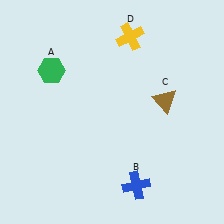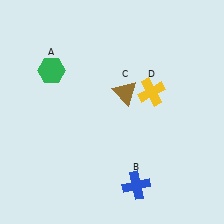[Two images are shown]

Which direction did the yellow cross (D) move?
The yellow cross (D) moved down.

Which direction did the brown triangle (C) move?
The brown triangle (C) moved left.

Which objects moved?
The objects that moved are: the brown triangle (C), the yellow cross (D).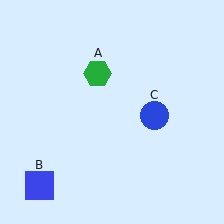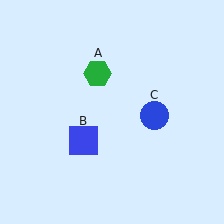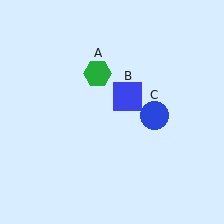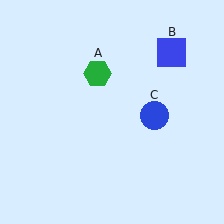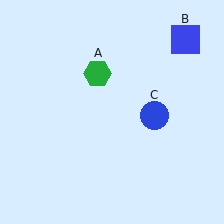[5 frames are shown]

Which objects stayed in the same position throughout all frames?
Green hexagon (object A) and blue circle (object C) remained stationary.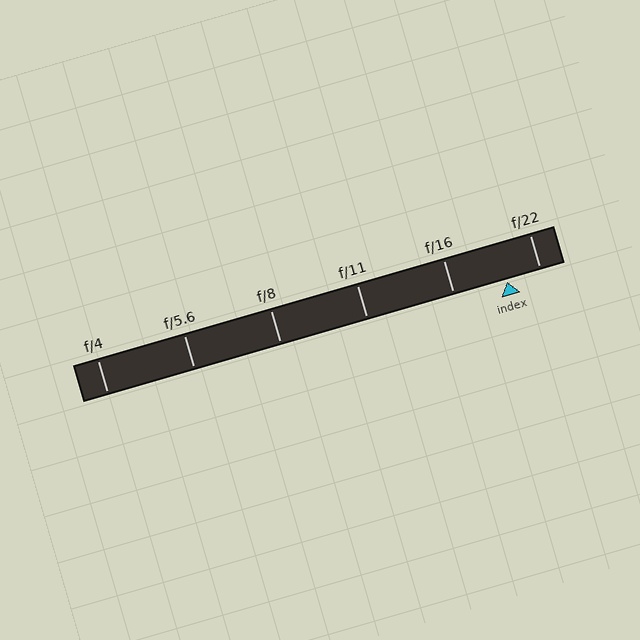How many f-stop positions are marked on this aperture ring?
There are 6 f-stop positions marked.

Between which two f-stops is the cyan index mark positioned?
The index mark is between f/16 and f/22.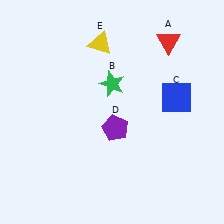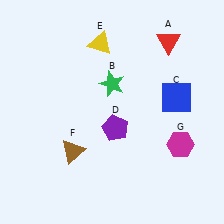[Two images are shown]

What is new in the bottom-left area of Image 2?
A brown triangle (F) was added in the bottom-left area of Image 2.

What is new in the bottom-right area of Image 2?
A magenta hexagon (G) was added in the bottom-right area of Image 2.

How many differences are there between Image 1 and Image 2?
There are 2 differences between the two images.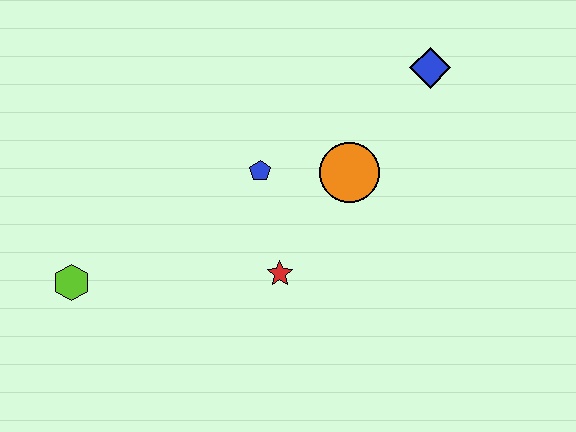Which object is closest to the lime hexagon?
The red star is closest to the lime hexagon.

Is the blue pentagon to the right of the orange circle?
No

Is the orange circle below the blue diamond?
Yes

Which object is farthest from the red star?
The blue diamond is farthest from the red star.